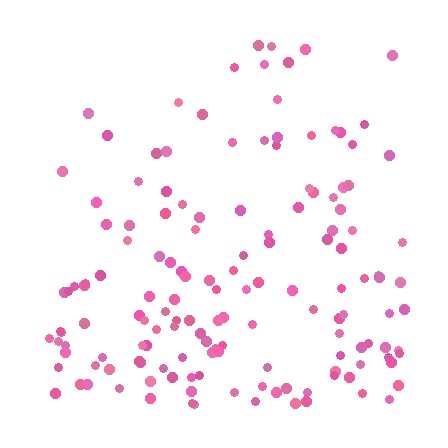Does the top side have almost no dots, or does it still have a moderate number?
Still a moderate number, just noticeably fewer than the bottom.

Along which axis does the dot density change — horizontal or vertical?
Vertical.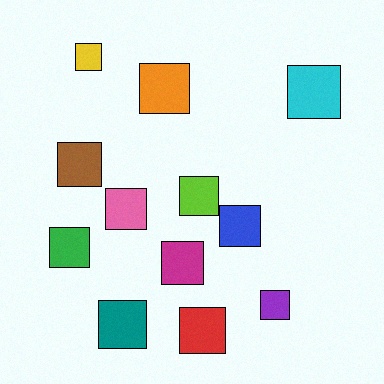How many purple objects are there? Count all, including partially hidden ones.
There is 1 purple object.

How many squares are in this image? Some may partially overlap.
There are 12 squares.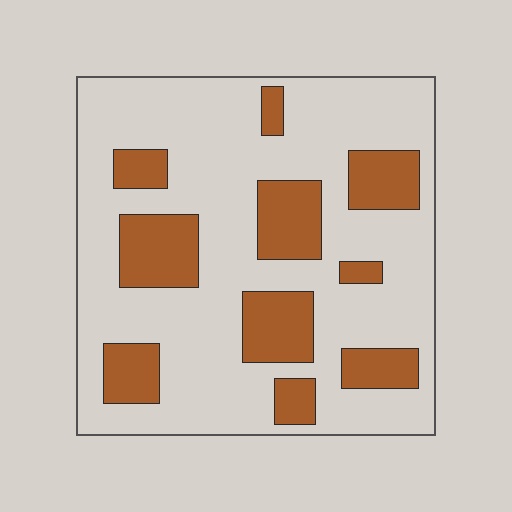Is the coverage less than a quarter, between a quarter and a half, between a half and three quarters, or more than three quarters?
Between a quarter and a half.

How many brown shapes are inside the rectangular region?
10.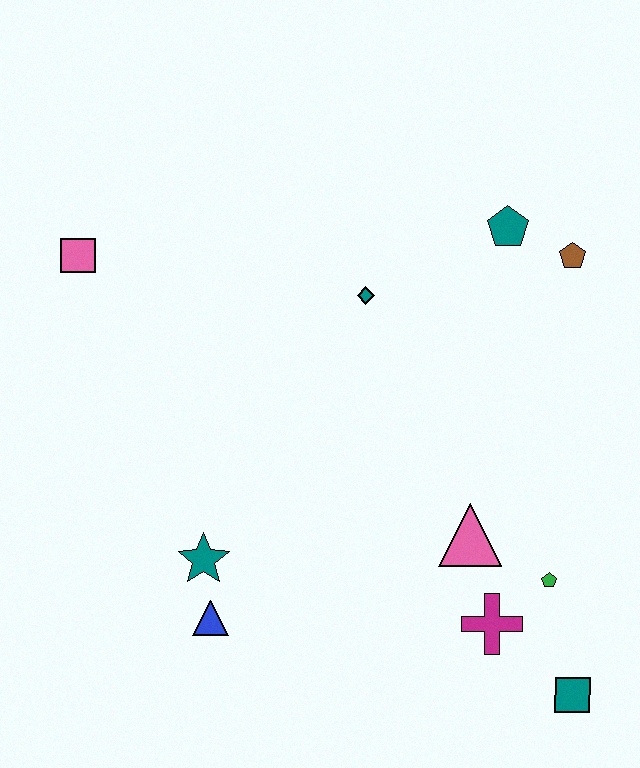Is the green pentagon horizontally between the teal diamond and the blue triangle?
No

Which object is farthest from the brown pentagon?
The blue triangle is farthest from the brown pentagon.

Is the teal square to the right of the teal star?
Yes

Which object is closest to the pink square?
The teal diamond is closest to the pink square.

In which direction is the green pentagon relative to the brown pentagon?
The green pentagon is below the brown pentagon.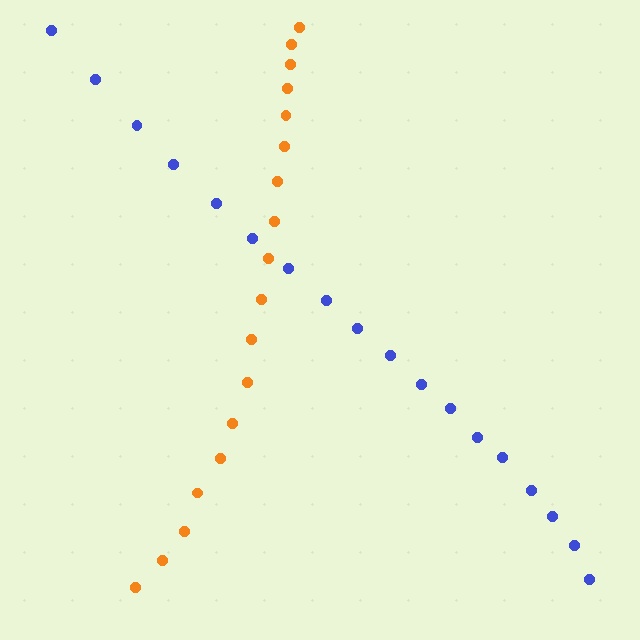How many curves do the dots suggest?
There are 2 distinct paths.